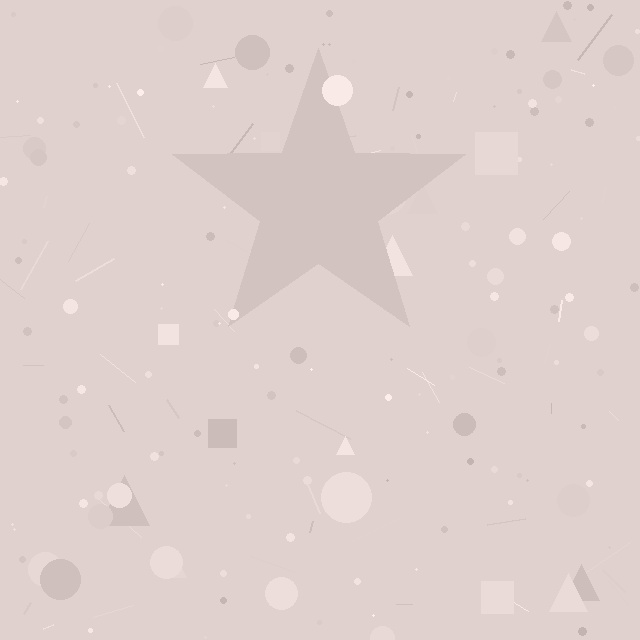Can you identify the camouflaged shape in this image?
The camouflaged shape is a star.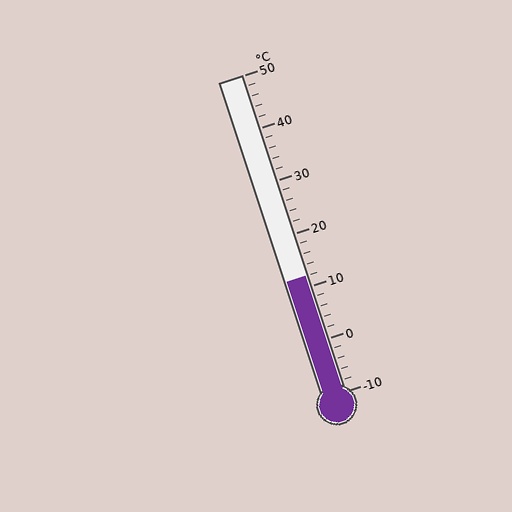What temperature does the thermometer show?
The thermometer shows approximately 12°C.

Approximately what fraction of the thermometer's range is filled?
The thermometer is filled to approximately 35% of its range.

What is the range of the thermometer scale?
The thermometer scale ranges from -10°C to 50°C.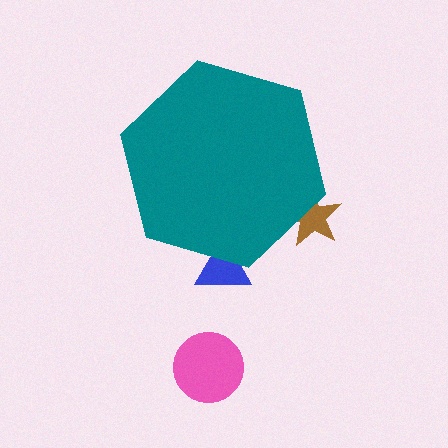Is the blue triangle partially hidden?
Yes, the blue triangle is partially hidden behind the teal hexagon.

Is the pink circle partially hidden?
No, the pink circle is fully visible.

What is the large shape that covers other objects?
A teal hexagon.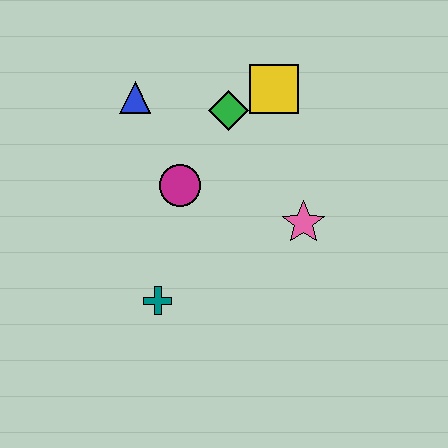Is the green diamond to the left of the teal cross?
No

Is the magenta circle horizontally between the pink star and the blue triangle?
Yes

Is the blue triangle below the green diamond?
No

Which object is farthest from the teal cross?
The yellow square is farthest from the teal cross.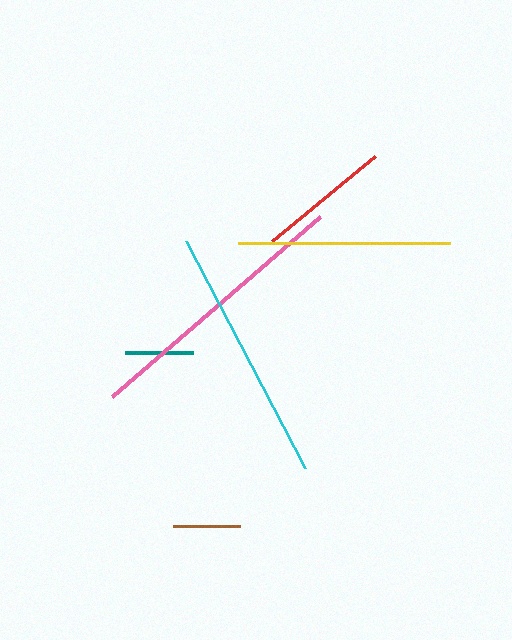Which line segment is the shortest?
The brown line is the shortest at approximately 67 pixels.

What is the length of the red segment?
The red segment is approximately 134 pixels long.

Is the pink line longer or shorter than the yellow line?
The pink line is longer than the yellow line.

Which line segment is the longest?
The pink line is the longest at approximately 275 pixels.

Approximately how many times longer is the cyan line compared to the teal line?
The cyan line is approximately 3.8 times the length of the teal line.